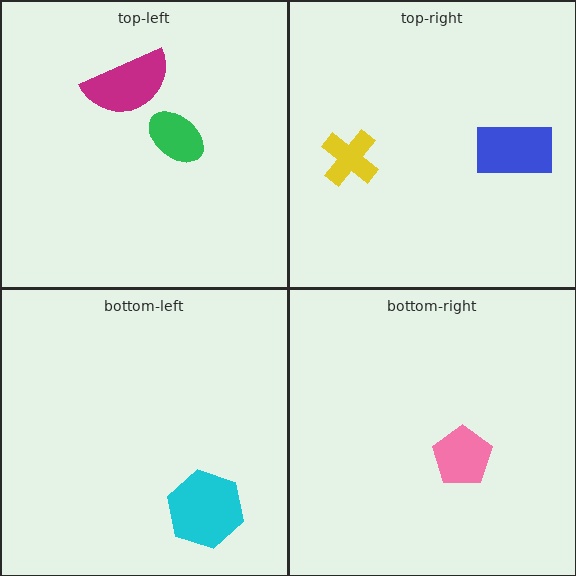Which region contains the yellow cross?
The top-right region.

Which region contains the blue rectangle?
The top-right region.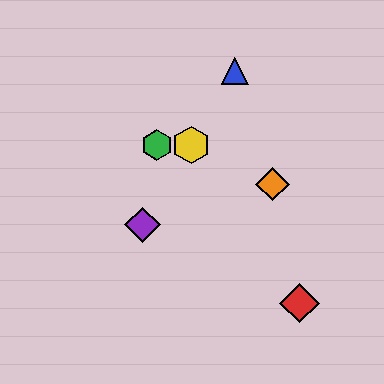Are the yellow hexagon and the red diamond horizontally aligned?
No, the yellow hexagon is at y≈145 and the red diamond is at y≈303.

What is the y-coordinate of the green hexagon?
The green hexagon is at y≈145.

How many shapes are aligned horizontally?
2 shapes (the green hexagon, the yellow hexagon) are aligned horizontally.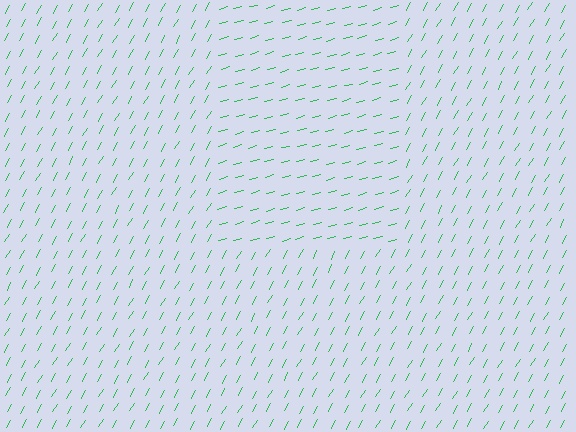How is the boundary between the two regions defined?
The boundary is defined purely by a change in line orientation (approximately 45 degrees difference). All lines are the same color and thickness.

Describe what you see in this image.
The image is filled with small green line segments. A rectangle region in the image has lines oriented differently from the surrounding lines, creating a visible texture boundary.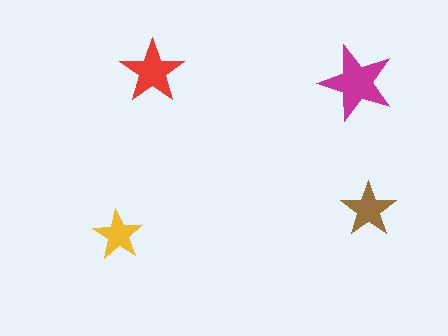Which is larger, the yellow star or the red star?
The red one.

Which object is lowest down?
The yellow star is bottommost.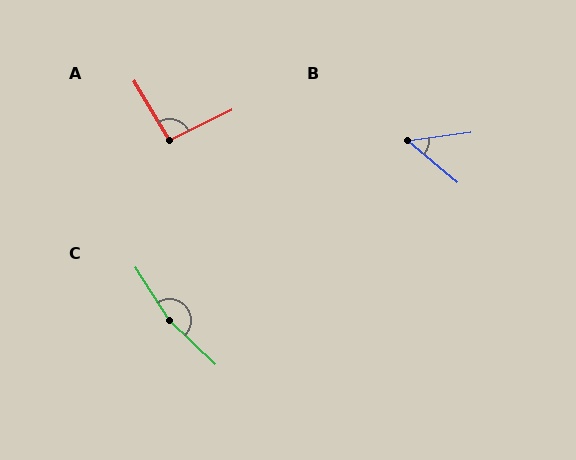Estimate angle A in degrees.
Approximately 95 degrees.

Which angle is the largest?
C, at approximately 167 degrees.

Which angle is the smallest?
B, at approximately 47 degrees.